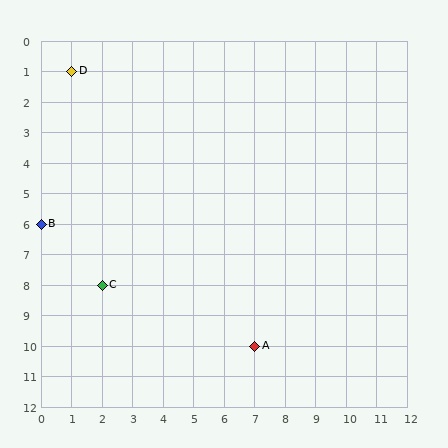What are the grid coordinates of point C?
Point C is at grid coordinates (2, 8).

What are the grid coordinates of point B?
Point B is at grid coordinates (0, 6).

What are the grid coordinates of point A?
Point A is at grid coordinates (7, 10).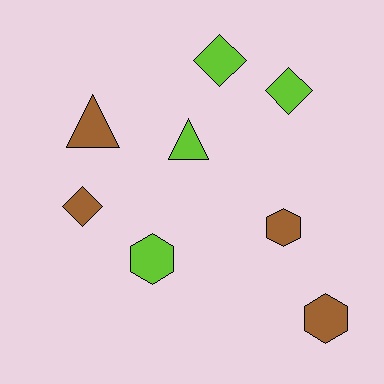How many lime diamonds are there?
There are 2 lime diamonds.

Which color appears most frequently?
Lime, with 4 objects.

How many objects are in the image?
There are 8 objects.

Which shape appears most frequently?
Diamond, with 3 objects.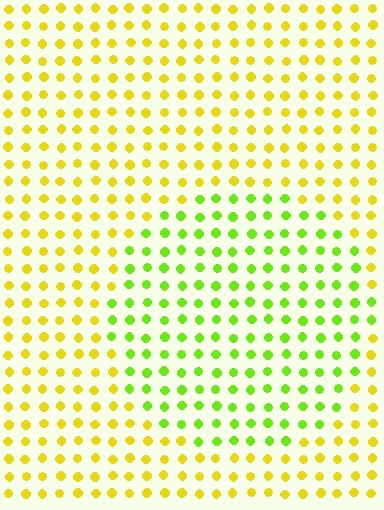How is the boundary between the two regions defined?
The boundary is defined purely by a slight shift in hue (about 40 degrees). Spacing, size, and orientation are identical on both sides.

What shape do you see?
I see a circle.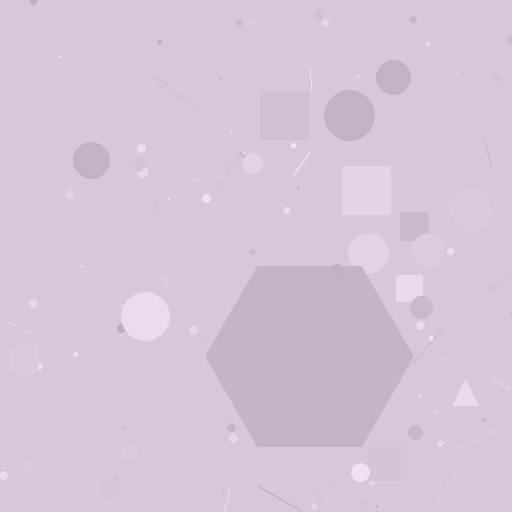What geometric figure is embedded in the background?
A hexagon is embedded in the background.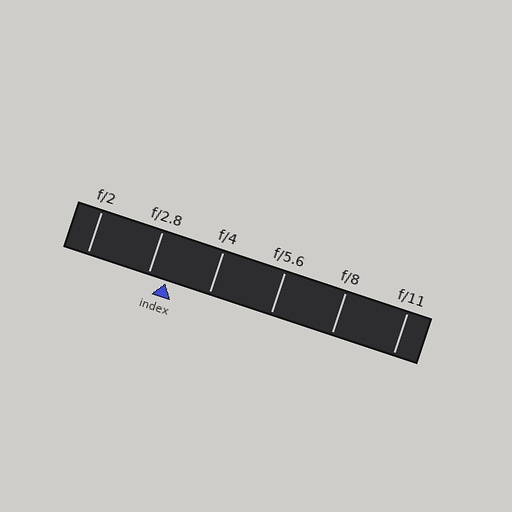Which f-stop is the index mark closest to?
The index mark is closest to f/2.8.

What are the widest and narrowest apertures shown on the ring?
The widest aperture shown is f/2 and the narrowest is f/11.